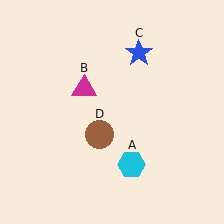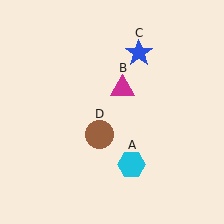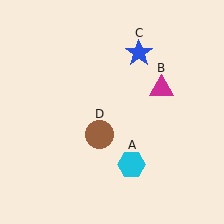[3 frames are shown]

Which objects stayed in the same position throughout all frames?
Cyan hexagon (object A) and blue star (object C) and brown circle (object D) remained stationary.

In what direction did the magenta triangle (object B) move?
The magenta triangle (object B) moved right.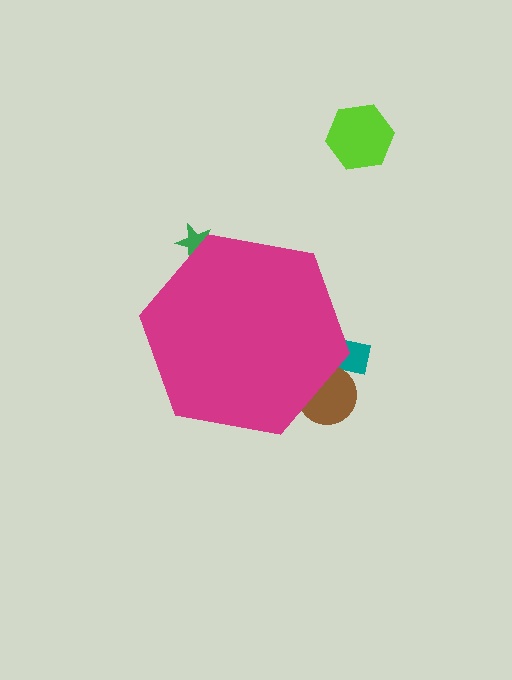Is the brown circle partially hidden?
Yes, the brown circle is partially hidden behind the magenta hexagon.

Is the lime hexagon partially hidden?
No, the lime hexagon is fully visible.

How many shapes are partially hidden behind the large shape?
3 shapes are partially hidden.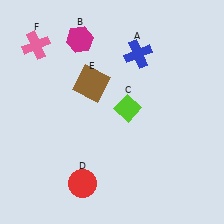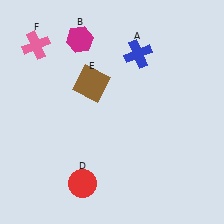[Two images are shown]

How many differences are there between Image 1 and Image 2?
There is 1 difference between the two images.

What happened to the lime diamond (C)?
The lime diamond (C) was removed in Image 2. It was in the top-right area of Image 1.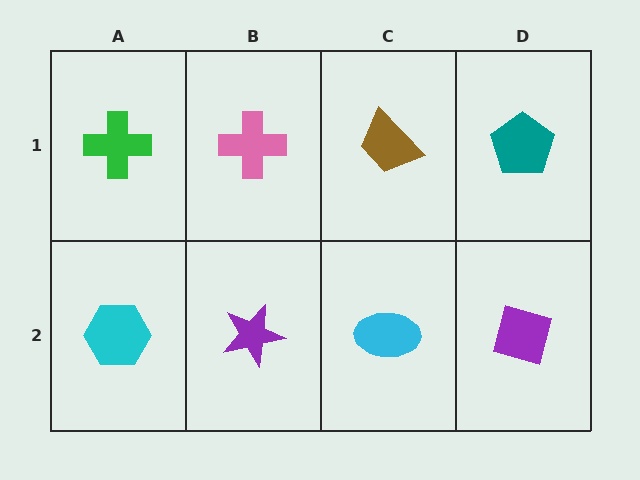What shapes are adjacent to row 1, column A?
A cyan hexagon (row 2, column A), a pink cross (row 1, column B).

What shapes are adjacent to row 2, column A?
A green cross (row 1, column A), a purple star (row 2, column B).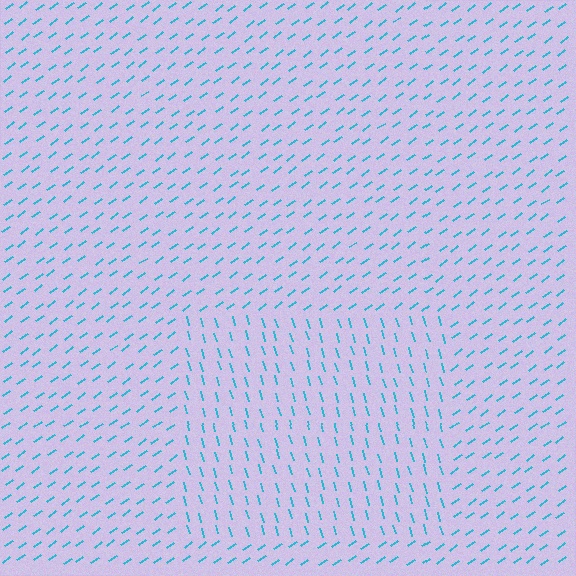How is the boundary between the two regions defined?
The boundary is defined purely by a change in line orientation (approximately 70 degrees difference). All lines are the same color and thickness.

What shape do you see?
I see a rectangle.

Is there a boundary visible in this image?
Yes, there is a texture boundary formed by a change in line orientation.